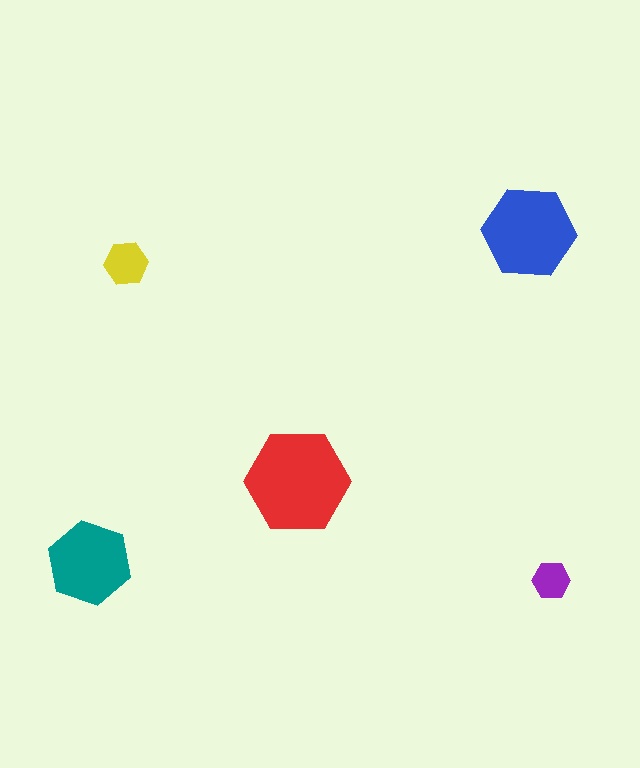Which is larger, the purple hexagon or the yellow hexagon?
The yellow one.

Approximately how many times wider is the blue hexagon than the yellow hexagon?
About 2 times wider.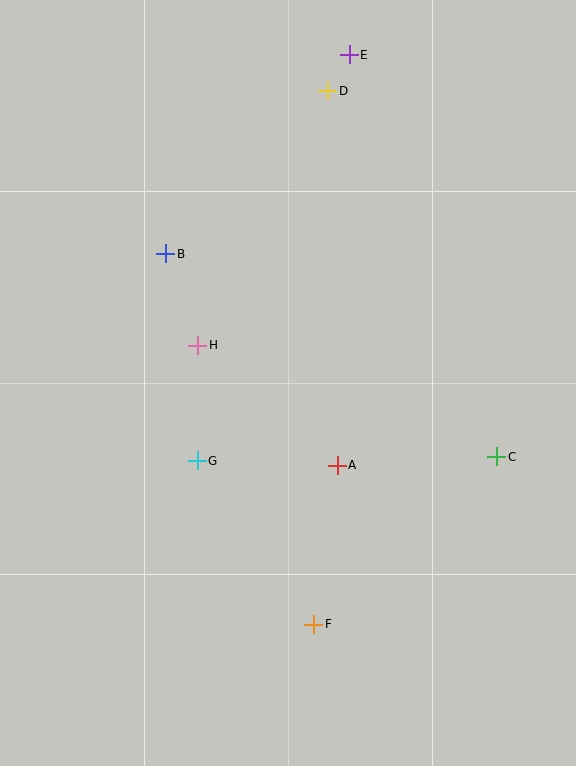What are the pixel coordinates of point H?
Point H is at (198, 345).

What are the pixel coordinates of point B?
Point B is at (166, 254).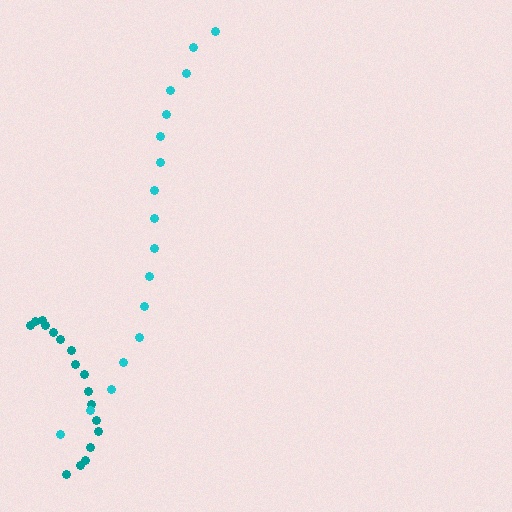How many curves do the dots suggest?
There are 2 distinct paths.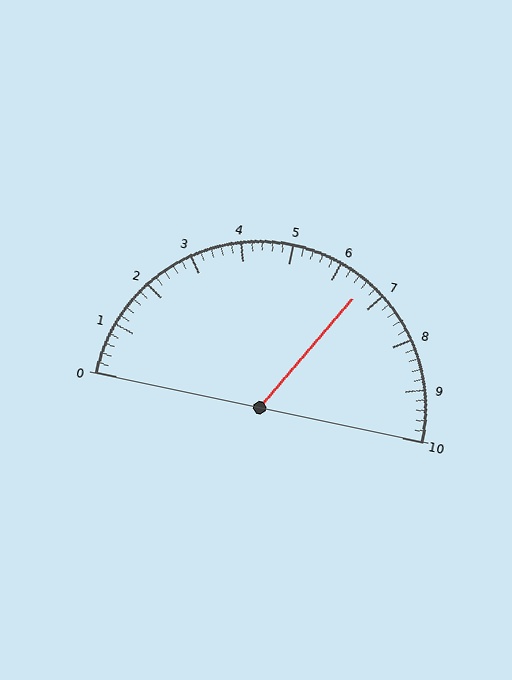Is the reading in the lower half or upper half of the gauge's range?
The reading is in the upper half of the range (0 to 10).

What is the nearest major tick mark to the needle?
The nearest major tick mark is 7.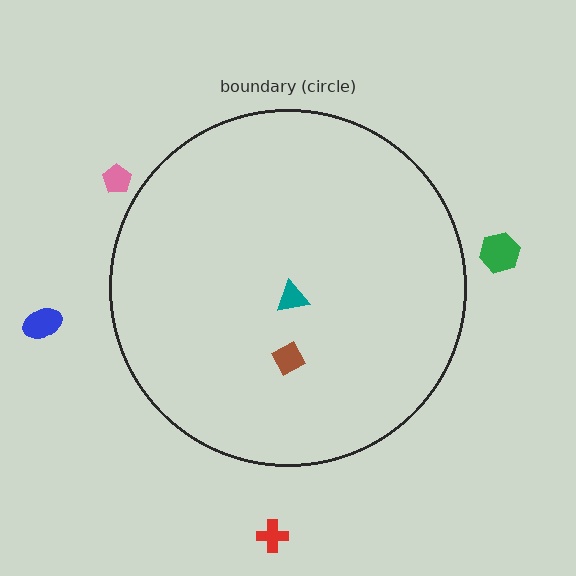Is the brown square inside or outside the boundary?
Inside.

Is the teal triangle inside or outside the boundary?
Inside.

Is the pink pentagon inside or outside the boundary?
Outside.